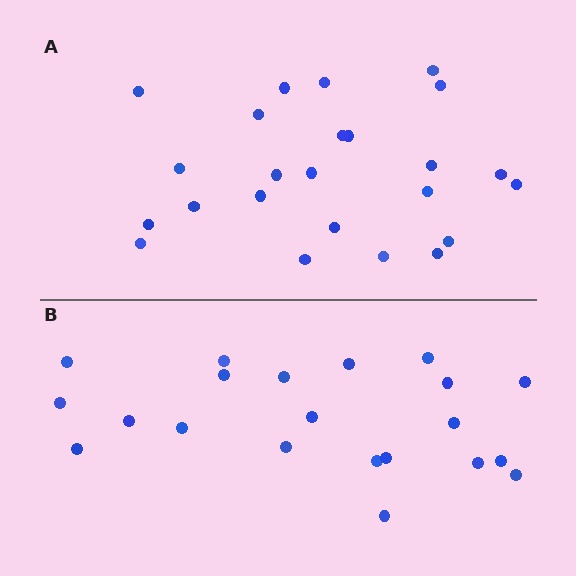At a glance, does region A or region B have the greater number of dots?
Region A (the top region) has more dots.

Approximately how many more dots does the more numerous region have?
Region A has just a few more — roughly 2 or 3 more dots than region B.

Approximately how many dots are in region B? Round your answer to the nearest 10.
About 20 dots. (The exact count is 21, which rounds to 20.)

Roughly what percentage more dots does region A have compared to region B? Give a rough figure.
About 15% more.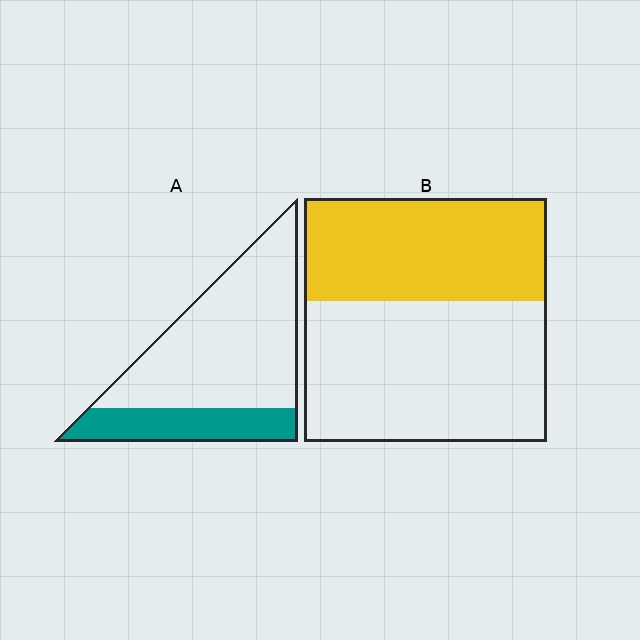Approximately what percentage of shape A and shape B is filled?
A is approximately 25% and B is approximately 40%.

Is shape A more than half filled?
No.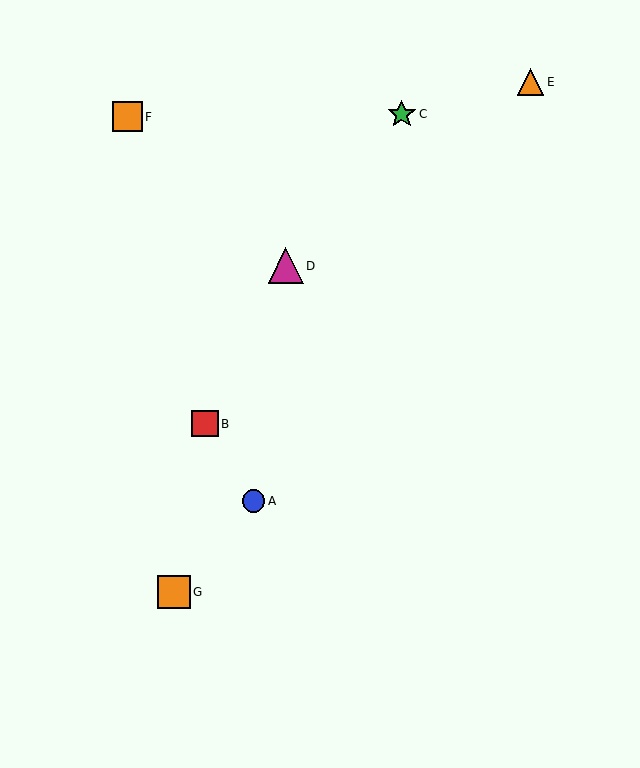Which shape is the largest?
The magenta triangle (labeled D) is the largest.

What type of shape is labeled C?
Shape C is a green star.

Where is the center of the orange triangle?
The center of the orange triangle is at (531, 82).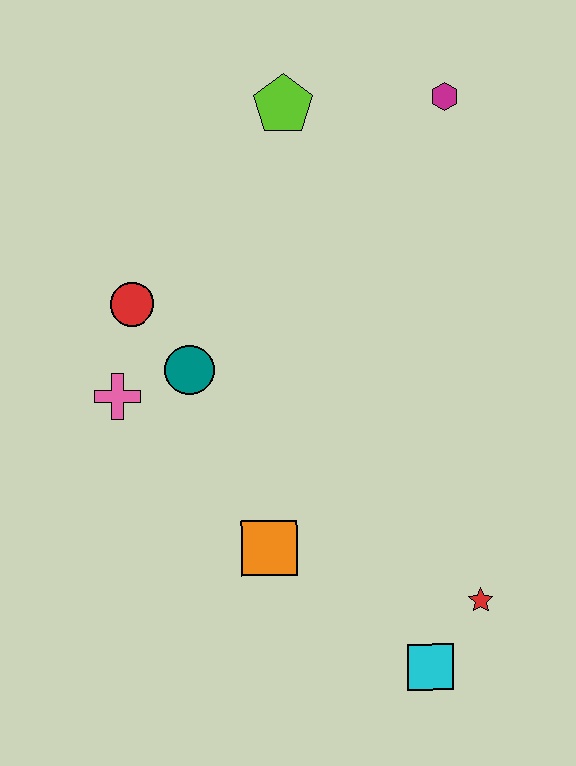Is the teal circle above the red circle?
No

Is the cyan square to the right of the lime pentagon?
Yes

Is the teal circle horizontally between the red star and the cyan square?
No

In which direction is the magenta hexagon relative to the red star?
The magenta hexagon is above the red star.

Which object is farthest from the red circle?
The cyan square is farthest from the red circle.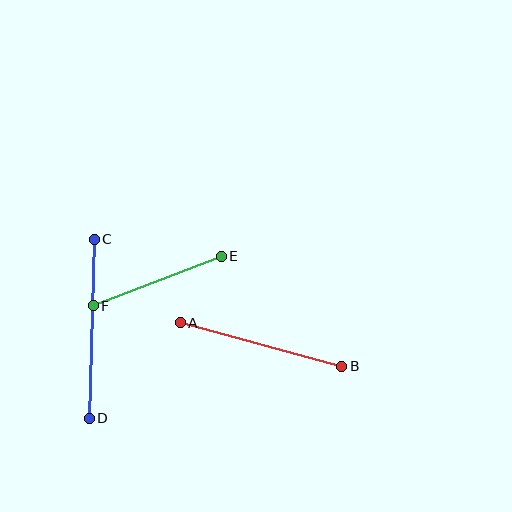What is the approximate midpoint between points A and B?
The midpoint is at approximately (261, 344) pixels.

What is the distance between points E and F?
The distance is approximately 137 pixels.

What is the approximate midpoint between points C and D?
The midpoint is at approximately (92, 329) pixels.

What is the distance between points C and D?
The distance is approximately 179 pixels.